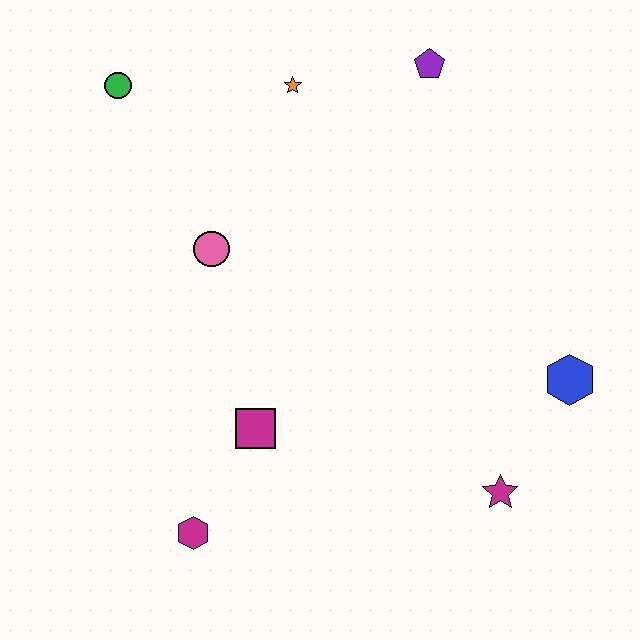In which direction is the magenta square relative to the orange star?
The magenta square is below the orange star.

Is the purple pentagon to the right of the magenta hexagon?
Yes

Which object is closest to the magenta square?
The magenta hexagon is closest to the magenta square.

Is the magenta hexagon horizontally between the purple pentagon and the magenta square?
No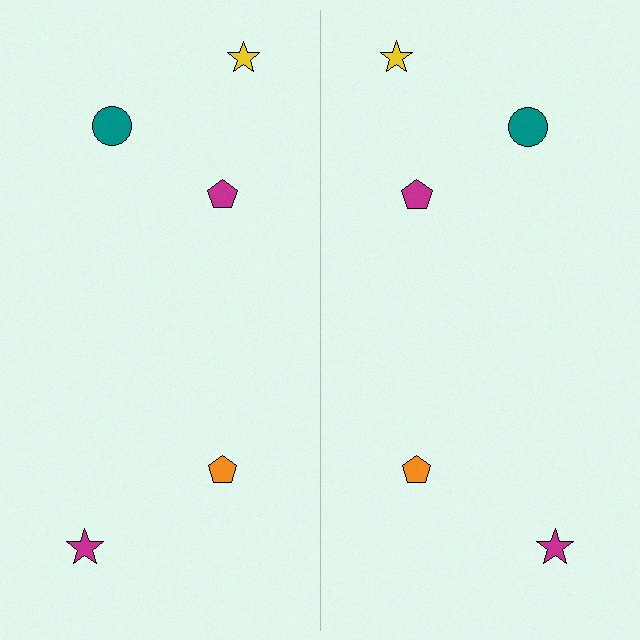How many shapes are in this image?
There are 10 shapes in this image.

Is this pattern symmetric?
Yes, this pattern has bilateral (reflection) symmetry.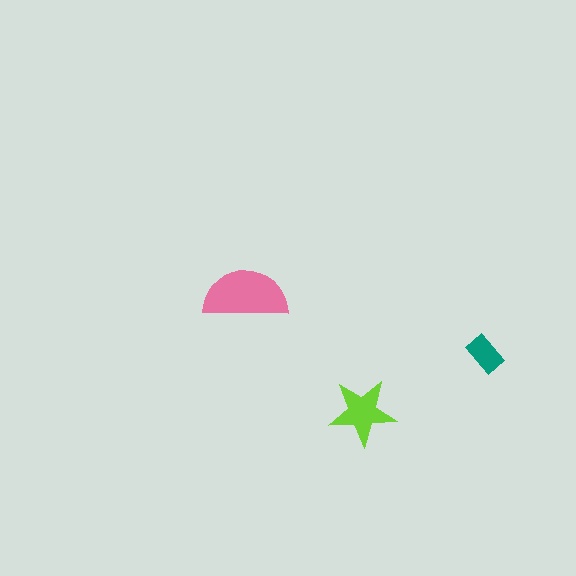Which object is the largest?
The pink semicircle.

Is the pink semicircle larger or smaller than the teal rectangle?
Larger.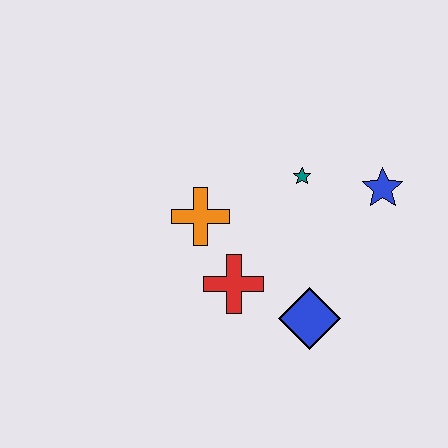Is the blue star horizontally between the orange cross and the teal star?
No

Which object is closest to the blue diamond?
The red cross is closest to the blue diamond.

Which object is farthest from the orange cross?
The blue star is farthest from the orange cross.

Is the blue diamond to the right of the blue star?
No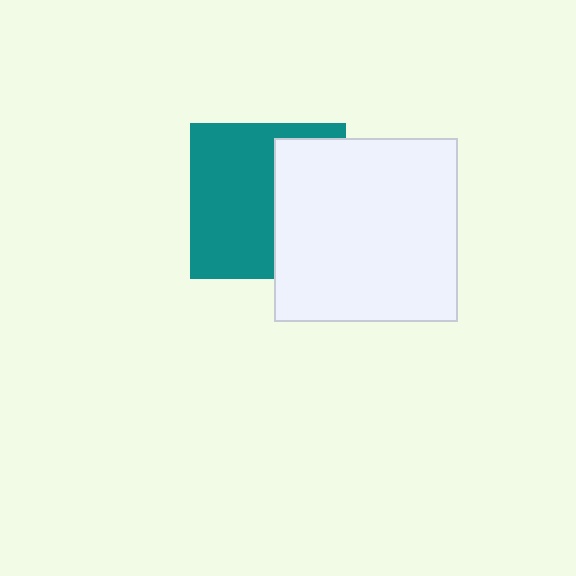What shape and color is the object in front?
The object in front is a white rectangle.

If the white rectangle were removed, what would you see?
You would see the complete teal square.